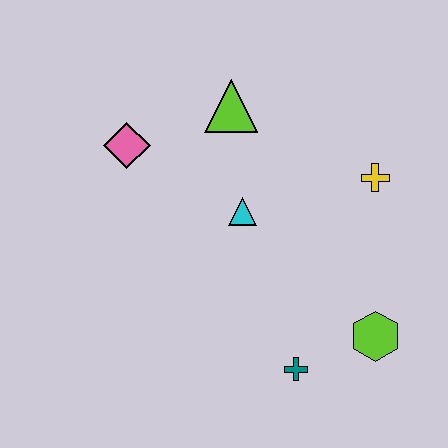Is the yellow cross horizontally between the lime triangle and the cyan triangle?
No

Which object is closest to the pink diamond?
The lime triangle is closest to the pink diamond.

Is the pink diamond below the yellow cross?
No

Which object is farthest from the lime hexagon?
The pink diamond is farthest from the lime hexagon.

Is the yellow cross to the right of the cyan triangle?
Yes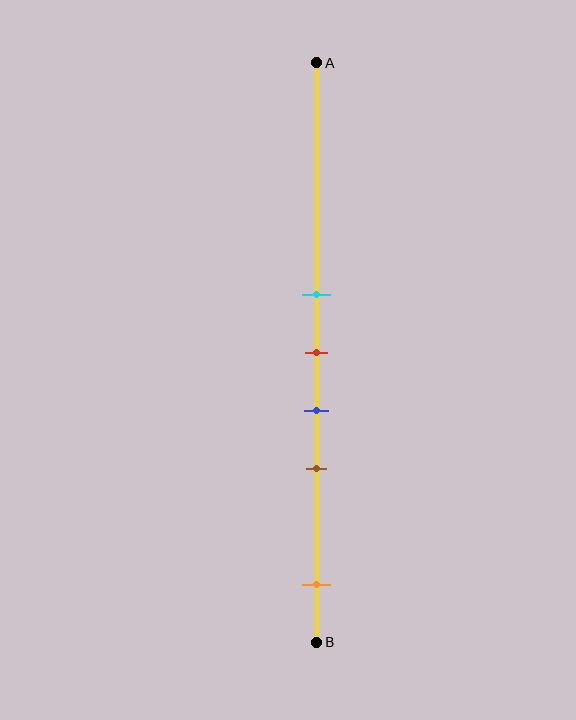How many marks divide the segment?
There are 5 marks dividing the segment.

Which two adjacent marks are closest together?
The cyan and red marks are the closest adjacent pair.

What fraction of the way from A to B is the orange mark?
The orange mark is approximately 90% (0.9) of the way from A to B.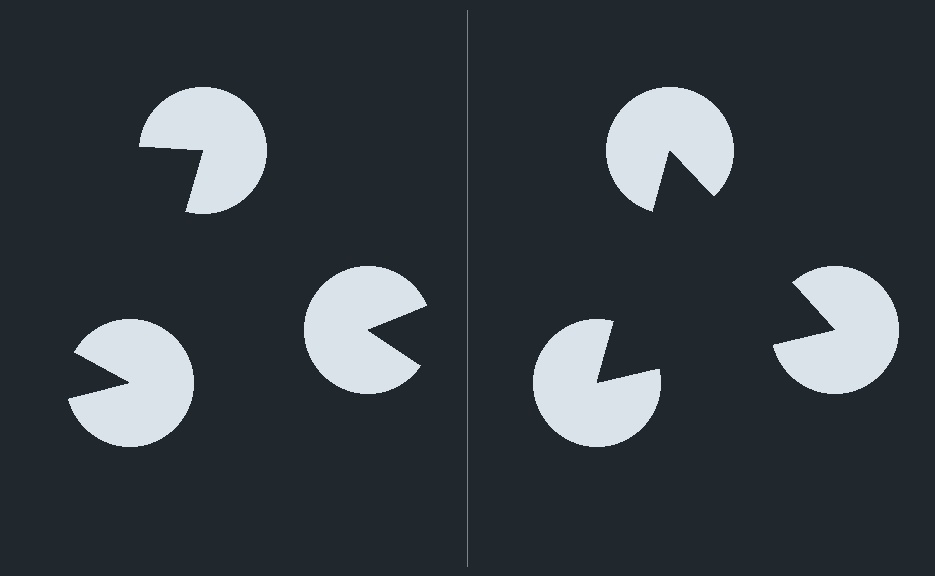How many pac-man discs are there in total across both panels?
6 — 3 on each side.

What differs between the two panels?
The pac-man discs are positioned identically on both sides; only the wedge orientations differ. On the right they align to a triangle; on the left they are misaligned.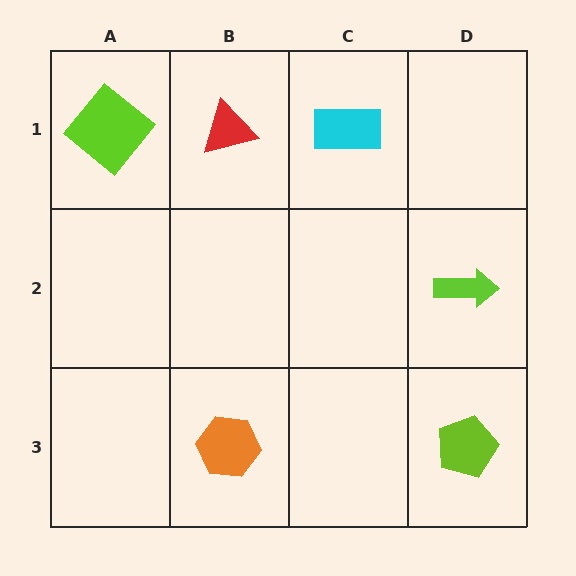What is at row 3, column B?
An orange hexagon.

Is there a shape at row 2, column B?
No, that cell is empty.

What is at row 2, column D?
A lime arrow.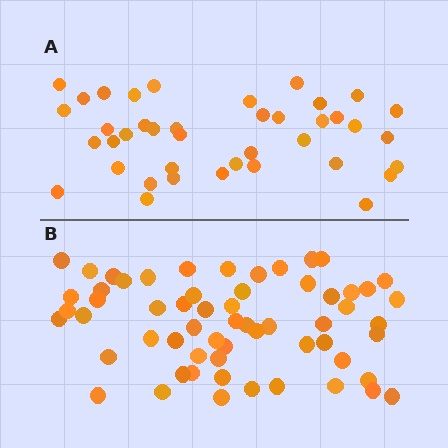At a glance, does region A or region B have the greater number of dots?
Region B (the bottom region) has more dots.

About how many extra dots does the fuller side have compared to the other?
Region B has approximately 20 more dots than region A.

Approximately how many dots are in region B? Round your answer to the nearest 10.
About 60 dots.